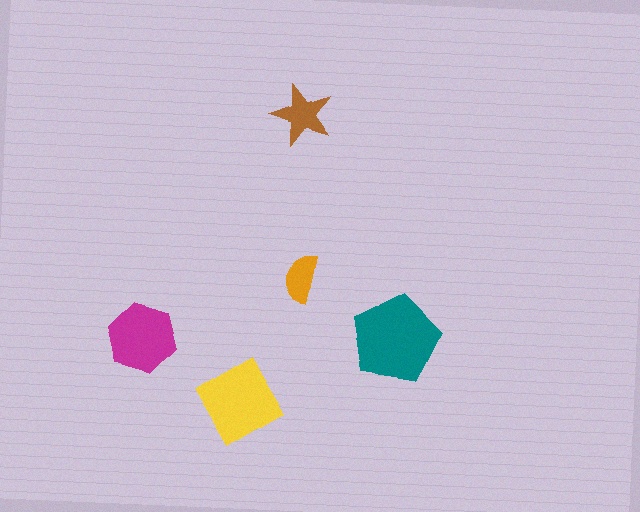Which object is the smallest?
The orange semicircle.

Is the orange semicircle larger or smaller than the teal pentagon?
Smaller.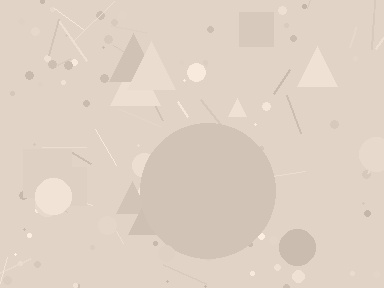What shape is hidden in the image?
A circle is hidden in the image.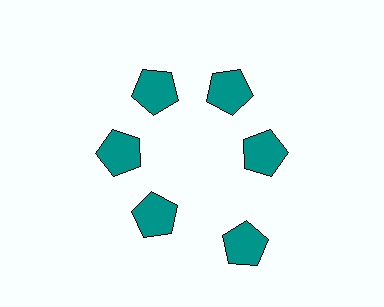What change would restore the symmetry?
The symmetry would be restored by moving it inward, back onto the ring so that all 6 pentagons sit at equal angles and equal distance from the center.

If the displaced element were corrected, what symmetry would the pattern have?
It would have 6-fold rotational symmetry — the pattern would map onto itself every 60 degrees.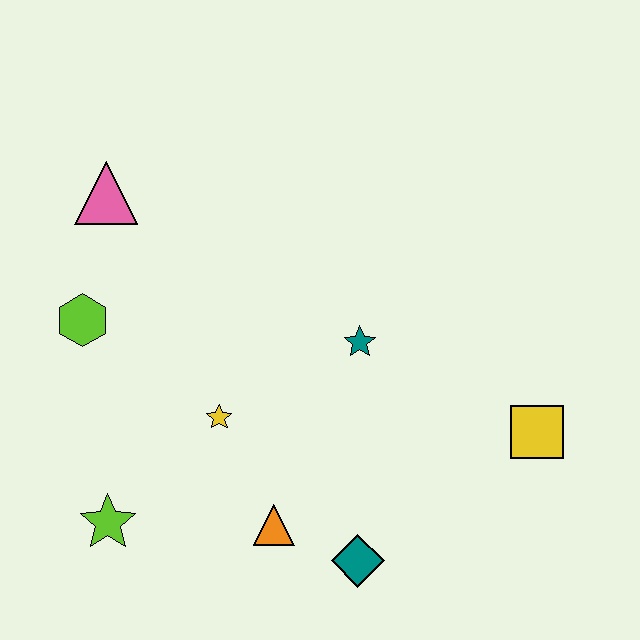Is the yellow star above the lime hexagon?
No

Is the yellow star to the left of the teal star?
Yes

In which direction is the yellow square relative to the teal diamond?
The yellow square is to the right of the teal diamond.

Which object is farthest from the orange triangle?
The pink triangle is farthest from the orange triangle.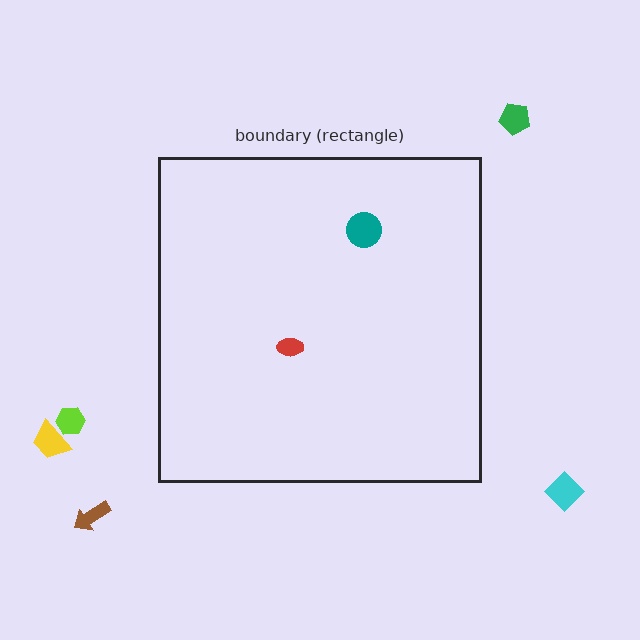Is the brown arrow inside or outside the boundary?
Outside.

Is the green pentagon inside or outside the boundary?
Outside.